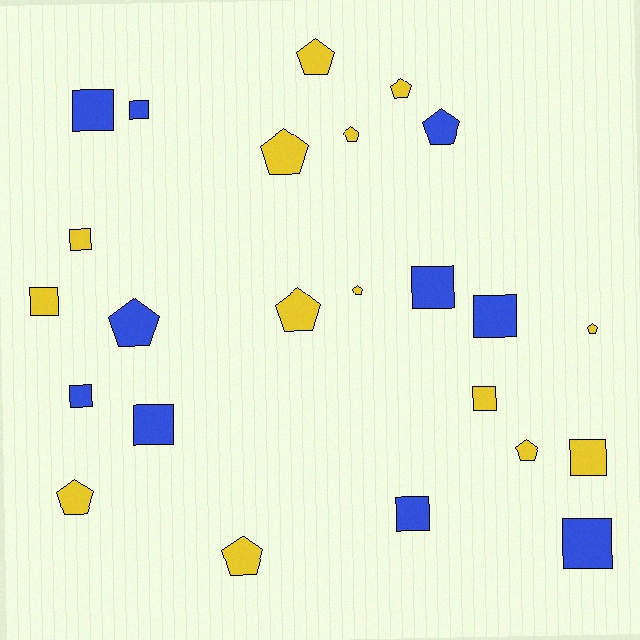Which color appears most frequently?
Yellow, with 14 objects.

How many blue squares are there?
There are 8 blue squares.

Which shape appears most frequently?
Square, with 12 objects.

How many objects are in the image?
There are 24 objects.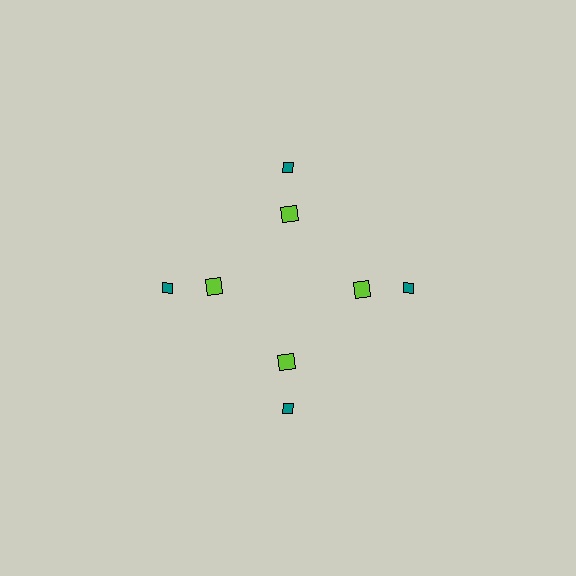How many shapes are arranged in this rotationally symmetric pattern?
There are 8 shapes, arranged in 4 groups of 2.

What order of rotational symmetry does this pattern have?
This pattern has 4-fold rotational symmetry.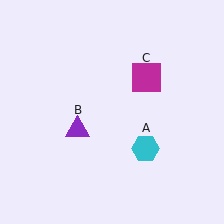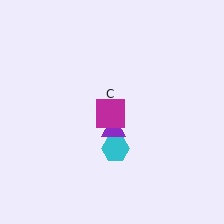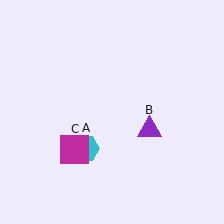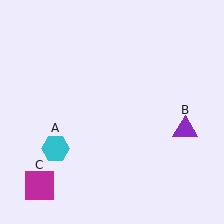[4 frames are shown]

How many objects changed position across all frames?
3 objects changed position: cyan hexagon (object A), purple triangle (object B), magenta square (object C).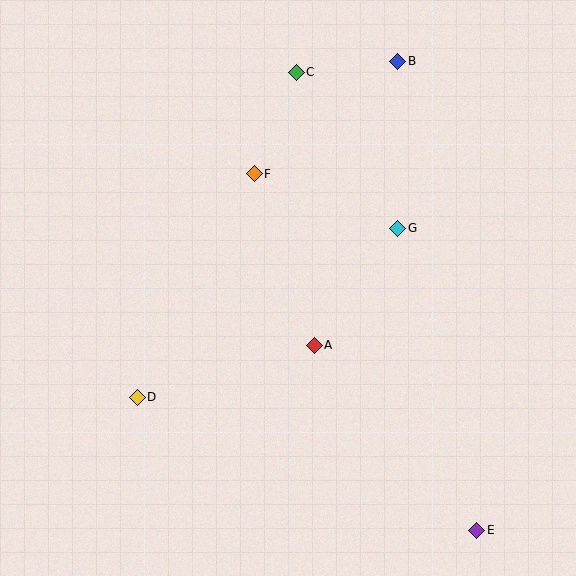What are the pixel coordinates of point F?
Point F is at (254, 174).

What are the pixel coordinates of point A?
Point A is at (314, 345).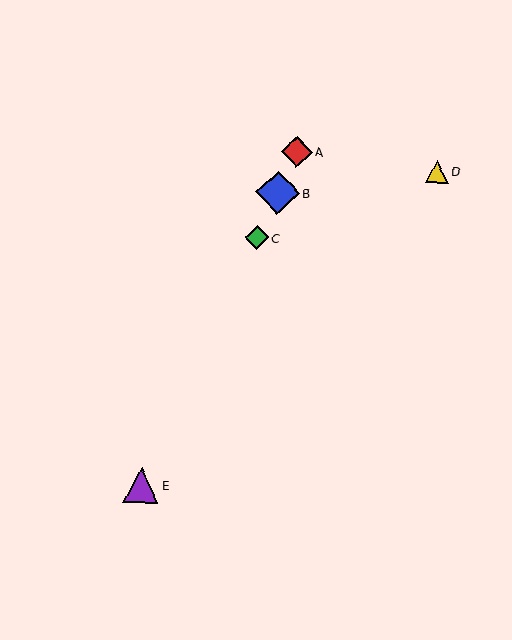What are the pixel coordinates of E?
Object E is at (141, 485).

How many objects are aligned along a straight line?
4 objects (A, B, C, E) are aligned along a straight line.